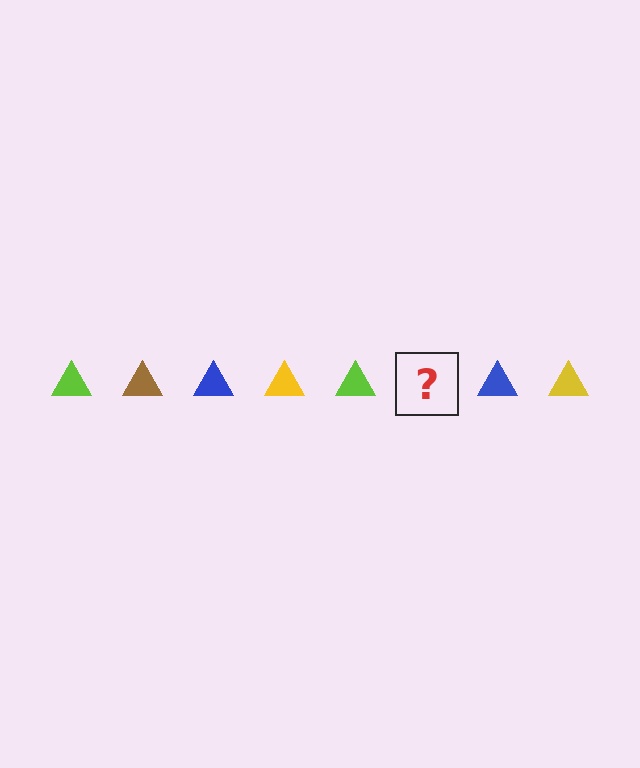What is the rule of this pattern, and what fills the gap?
The rule is that the pattern cycles through lime, brown, blue, yellow triangles. The gap should be filled with a brown triangle.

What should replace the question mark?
The question mark should be replaced with a brown triangle.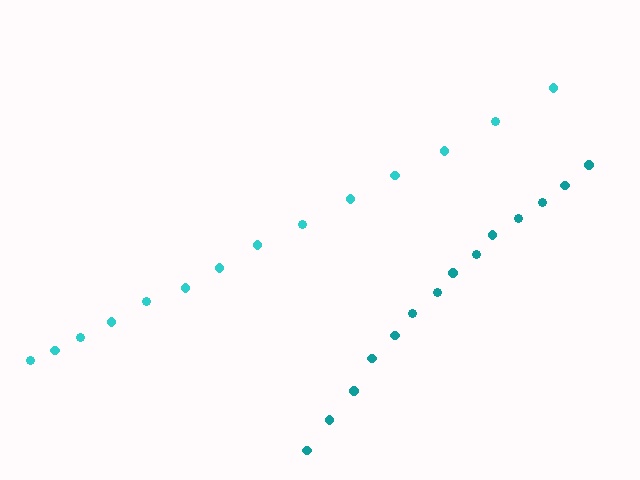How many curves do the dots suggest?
There are 2 distinct paths.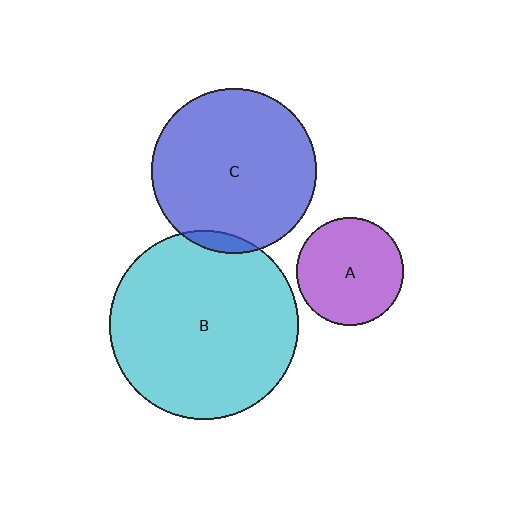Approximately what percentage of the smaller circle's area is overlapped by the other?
Approximately 5%.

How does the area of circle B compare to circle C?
Approximately 1.3 times.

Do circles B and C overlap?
Yes.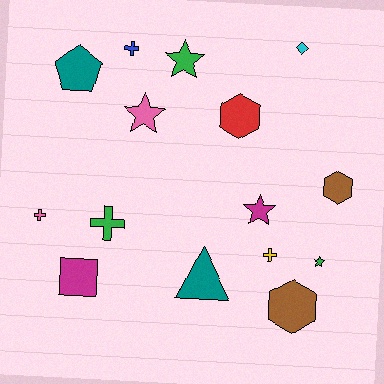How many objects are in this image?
There are 15 objects.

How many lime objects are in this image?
There are no lime objects.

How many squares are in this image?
There is 1 square.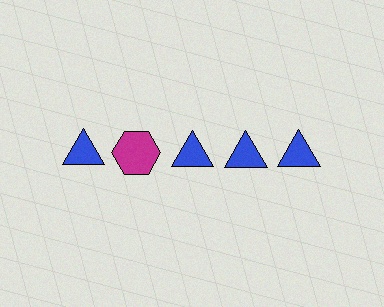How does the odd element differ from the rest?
It differs in both color (magenta instead of blue) and shape (hexagon instead of triangle).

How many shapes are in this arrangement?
There are 5 shapes arranged in a grid pattern.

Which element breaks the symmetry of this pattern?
The magenta hexagon in the top row, second from left column breaks the symmetry. All other shapes are blue triangles.